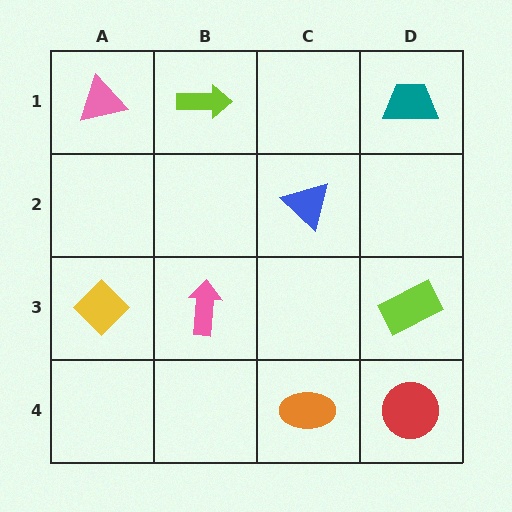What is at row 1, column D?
A teal trapezoid.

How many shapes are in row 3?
3 shapes.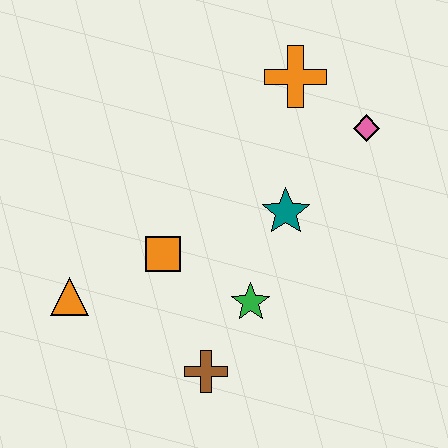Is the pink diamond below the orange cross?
Yes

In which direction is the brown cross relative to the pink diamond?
The brown cross is below the pink diamond.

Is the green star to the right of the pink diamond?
No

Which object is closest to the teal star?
The green star is closest to the teal star.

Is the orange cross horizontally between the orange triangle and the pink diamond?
Yes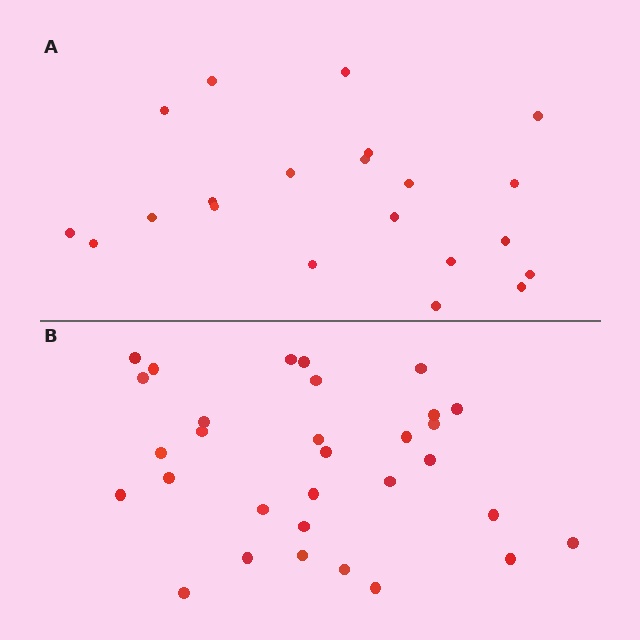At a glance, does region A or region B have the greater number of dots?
Region B (the bottom region) has more dots.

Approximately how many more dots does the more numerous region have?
Region B has roughly 10 or so more dots than region A.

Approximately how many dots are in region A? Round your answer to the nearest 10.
About 20 dots. (The exact count is 21, which rounds to 20.)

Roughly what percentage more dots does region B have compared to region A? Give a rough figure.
About 50% more.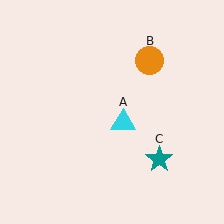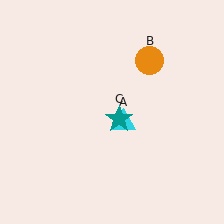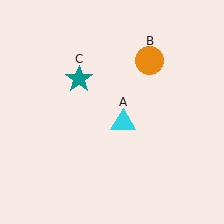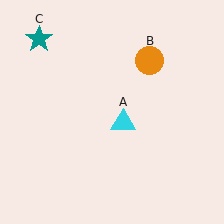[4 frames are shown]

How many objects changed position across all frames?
1 object changed position: teal star (object C).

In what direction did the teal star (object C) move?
The teal star (object C) moved up and to the left.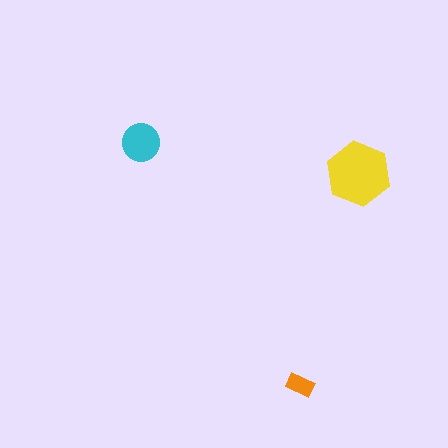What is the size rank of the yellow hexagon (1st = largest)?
1st.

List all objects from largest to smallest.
The yellow hexagon, the cyan circle, the orange rectangle.